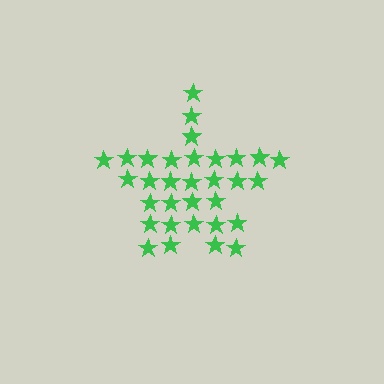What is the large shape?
The large shape is a star.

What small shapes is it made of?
It is made of small stars.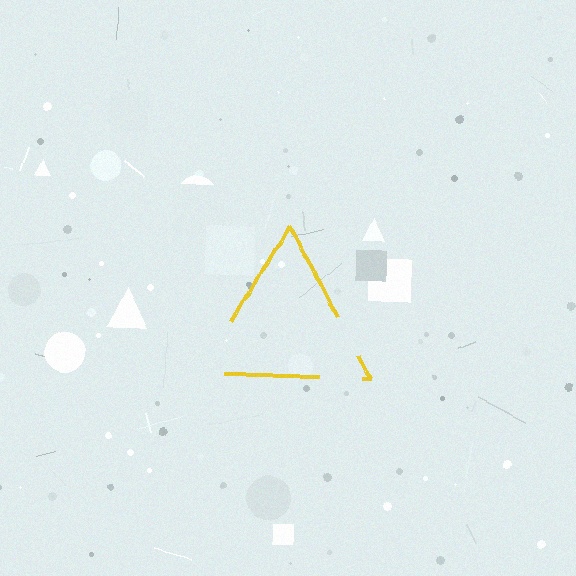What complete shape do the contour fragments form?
The contour fragments form a triangle.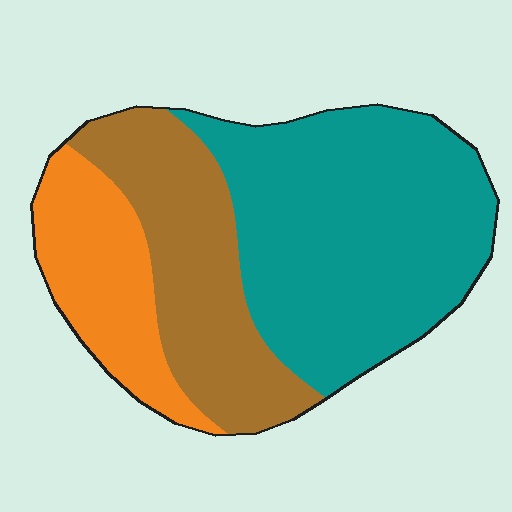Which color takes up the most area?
Teal, at roughly 50%.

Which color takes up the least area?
Orange, at roughly 20%.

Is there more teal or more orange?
Teal.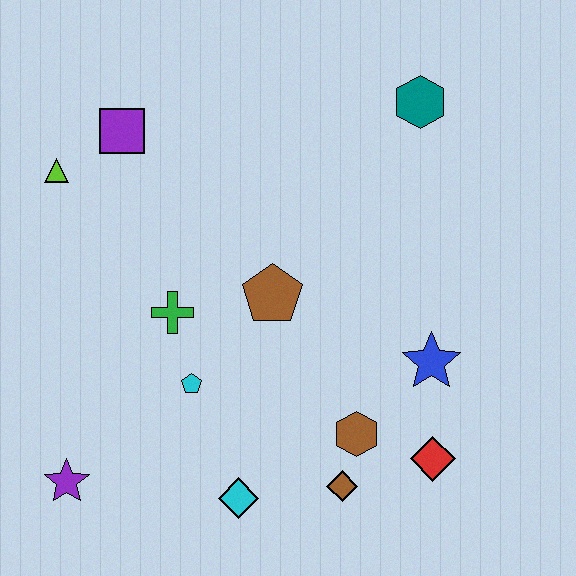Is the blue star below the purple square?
Yes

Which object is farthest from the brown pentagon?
The purple star is farthest from the brown pentagon.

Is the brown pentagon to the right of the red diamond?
No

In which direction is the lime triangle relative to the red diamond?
The lime triangle is to the left of the red diamond.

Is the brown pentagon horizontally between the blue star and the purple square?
Yes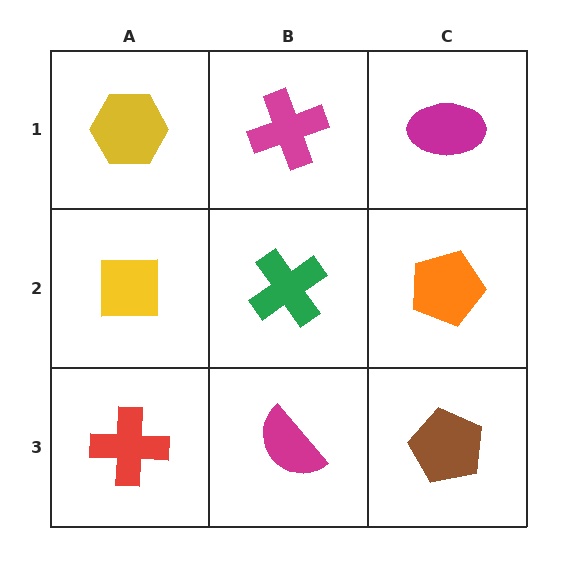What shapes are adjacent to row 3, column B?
A green cross (row 2, column B), a red cross (row 3, column A), a brown pentagon (row 3, column C).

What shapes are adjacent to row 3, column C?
An orange pentagon (row 2, column C), a magenta semicircle (row 3, column B).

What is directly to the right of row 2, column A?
A green cross.